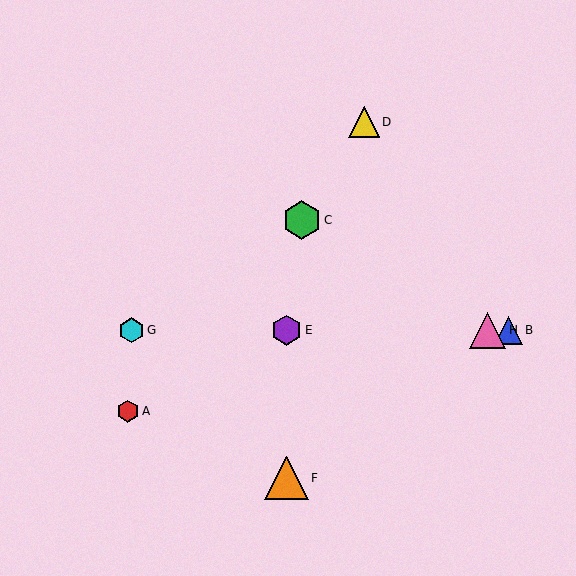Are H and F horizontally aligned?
No, H is at y≈330 and F is at y≈478.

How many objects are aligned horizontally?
4 objects (B, E, G, H) are aligned horizontally.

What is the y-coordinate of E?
Object E is at y≈330.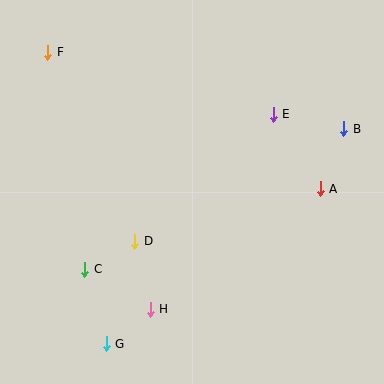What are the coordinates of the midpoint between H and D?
The midpoint between H and D is at (143, 275).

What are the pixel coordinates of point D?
Point D is at (135, 241).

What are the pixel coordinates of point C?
Point C is at (85, 269).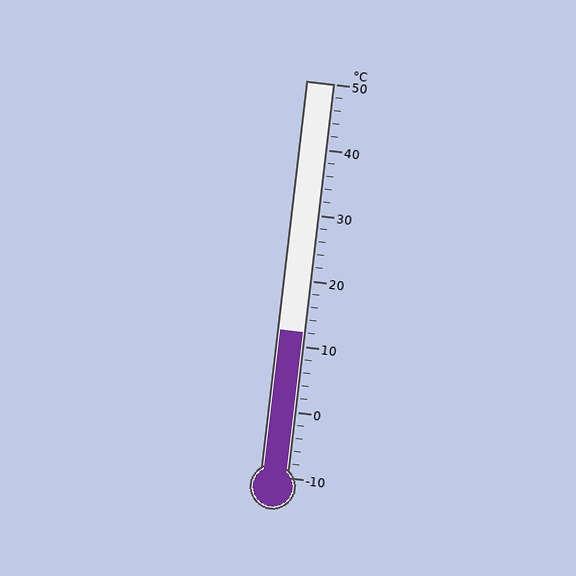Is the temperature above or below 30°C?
The temperature is below 30°C.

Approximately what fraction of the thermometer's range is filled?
The thermometer is filled to approximately 35% of its range.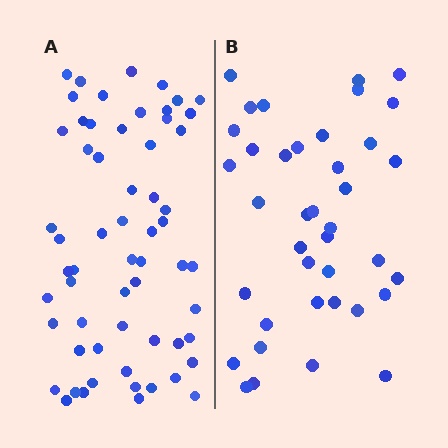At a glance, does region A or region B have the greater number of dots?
Region A (the left region) has more dots.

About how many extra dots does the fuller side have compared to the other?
Region A has approximately 20 more dots than region B.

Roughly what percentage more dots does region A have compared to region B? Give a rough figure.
About 55% more.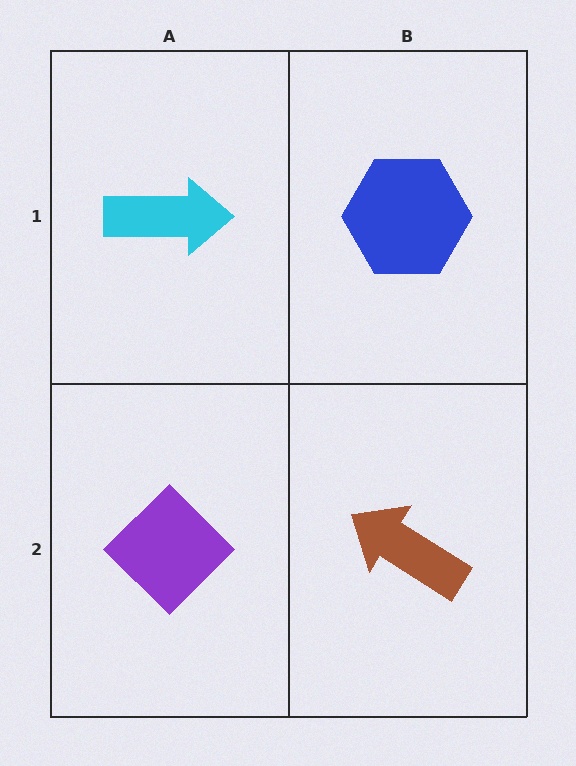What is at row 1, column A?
A cyan arrow.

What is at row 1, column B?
A blue hexagon.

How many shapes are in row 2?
2 shapes.